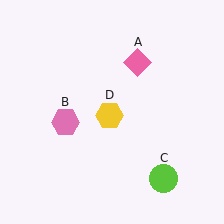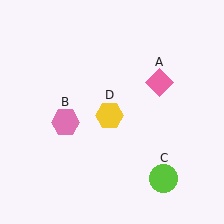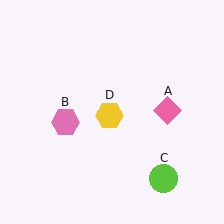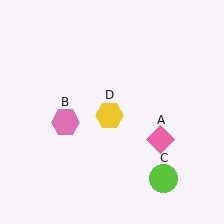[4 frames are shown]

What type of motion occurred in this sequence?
The pink diamond (object A) rotated clockwise around the center of the scene.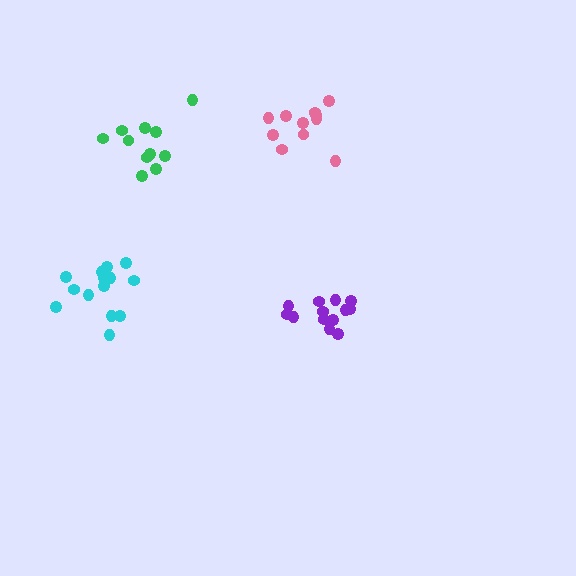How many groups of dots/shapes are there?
There are 4 groups.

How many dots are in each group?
Group 1: 14 dots, Group 2: 11 dots, Group 3: 11 dots, Group 4: 13 dots (49 total).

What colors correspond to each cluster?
The clusters are colored: cyan, pink, green, purple.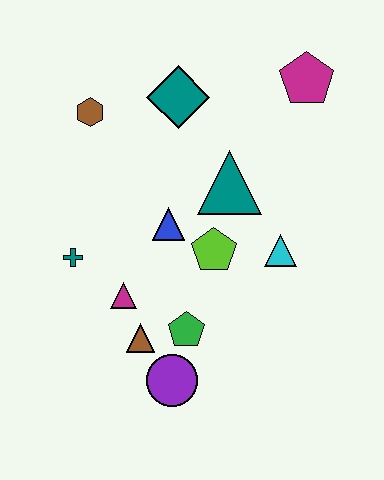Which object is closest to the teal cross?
The magenta triangle is closest to the teal cross.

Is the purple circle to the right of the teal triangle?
No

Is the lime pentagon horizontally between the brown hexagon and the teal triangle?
Yes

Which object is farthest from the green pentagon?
The magenta pentagon is farthest from the green pentagon.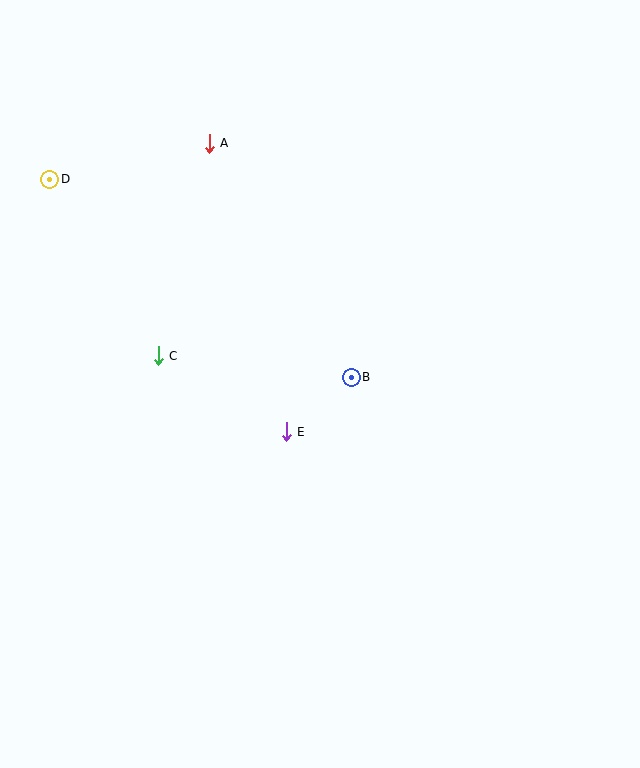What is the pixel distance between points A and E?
The distance between A and E is 299 pixels.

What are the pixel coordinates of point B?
Point B is at (351, 377).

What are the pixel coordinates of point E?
Point E is at (286, 432).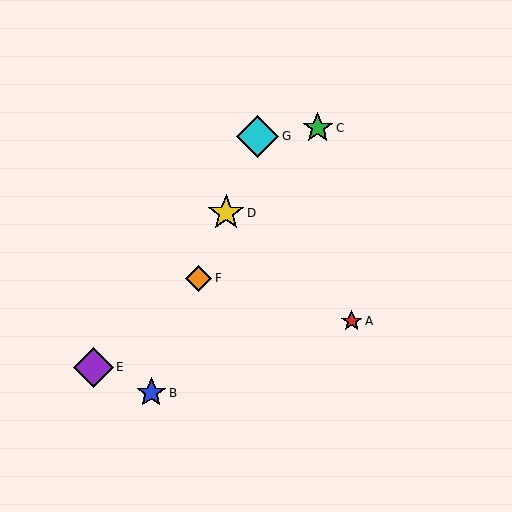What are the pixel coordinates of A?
Object A is at (352, 321).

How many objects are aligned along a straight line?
4 objects (B, D, F, G) are aligned along a straight line.